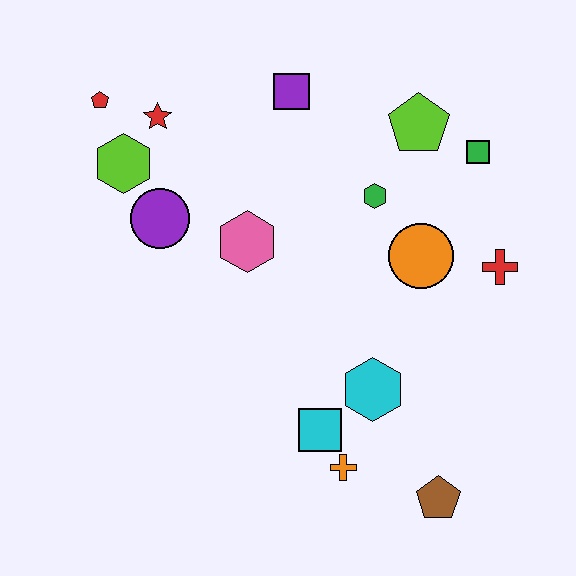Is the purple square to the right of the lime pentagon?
No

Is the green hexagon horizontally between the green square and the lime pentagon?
No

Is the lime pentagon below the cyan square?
No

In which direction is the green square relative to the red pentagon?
The green square is to the right of the red pentagon.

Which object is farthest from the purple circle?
The brown pentagon is farthest from the purple circle.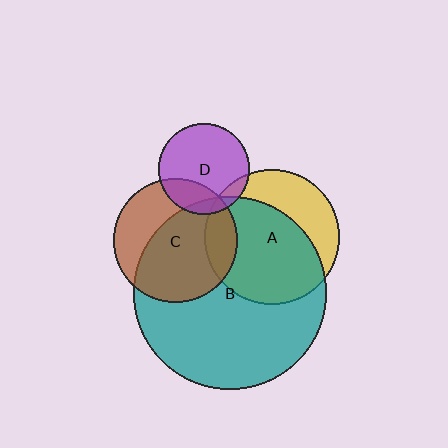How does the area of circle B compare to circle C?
Approximately 2.4 times.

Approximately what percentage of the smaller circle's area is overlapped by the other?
Approximately 65%.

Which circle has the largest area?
Circle B (teal).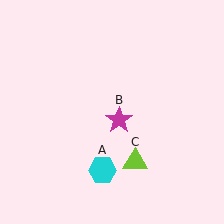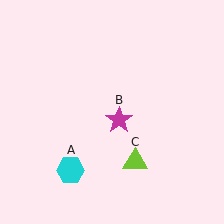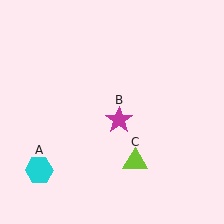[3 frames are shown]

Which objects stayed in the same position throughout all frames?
Magenta star (object B) and lime triangle (object C) remained stationary.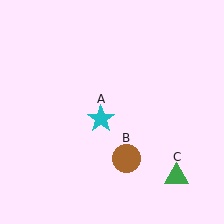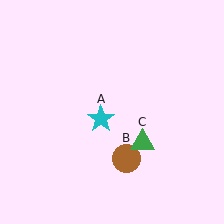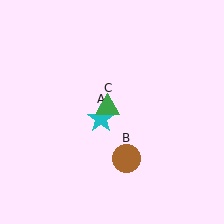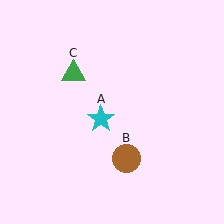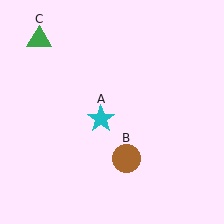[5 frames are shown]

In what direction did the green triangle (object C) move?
The green triangle (object C) moved up and to the left.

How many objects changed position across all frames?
1 object changed position: green triangle (object C).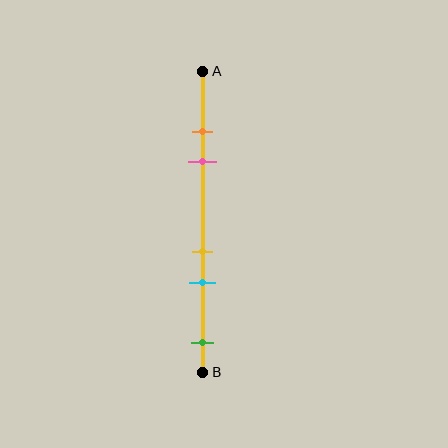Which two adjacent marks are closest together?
The orange and pink marks are the closest adjacent pair.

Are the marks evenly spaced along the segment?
No, the marks are not evenly spaced.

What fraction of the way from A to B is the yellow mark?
The yellow mark is approximately 60% (0.6) of the way from A to B.